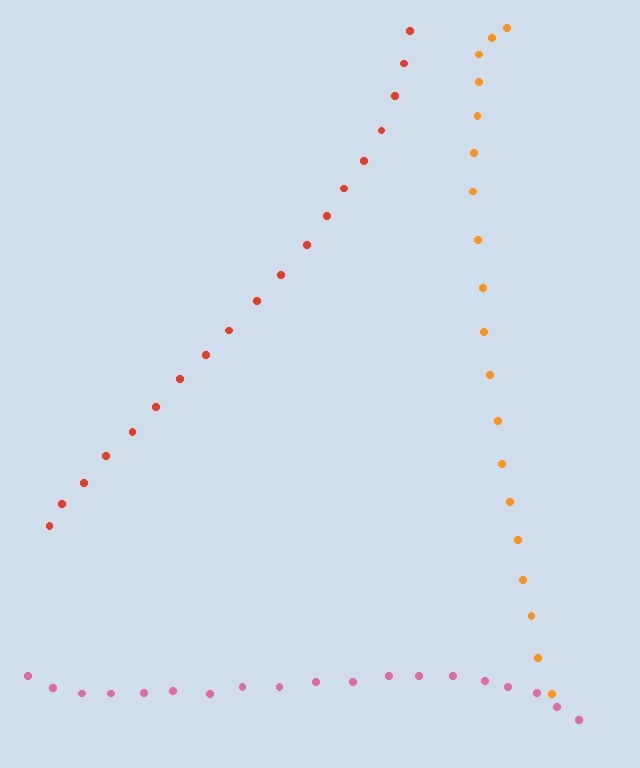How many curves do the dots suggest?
There are 3 distinct paths.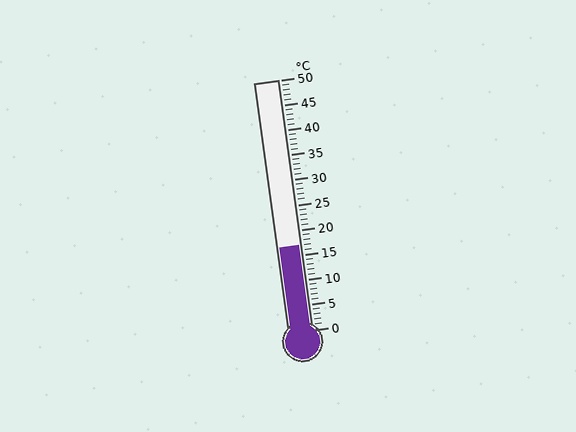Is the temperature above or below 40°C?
The temperature is below 40°C.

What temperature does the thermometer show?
The thermometer shows approximately 17°C.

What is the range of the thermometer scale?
The thermometer scale ranges from 0°C to 50°C.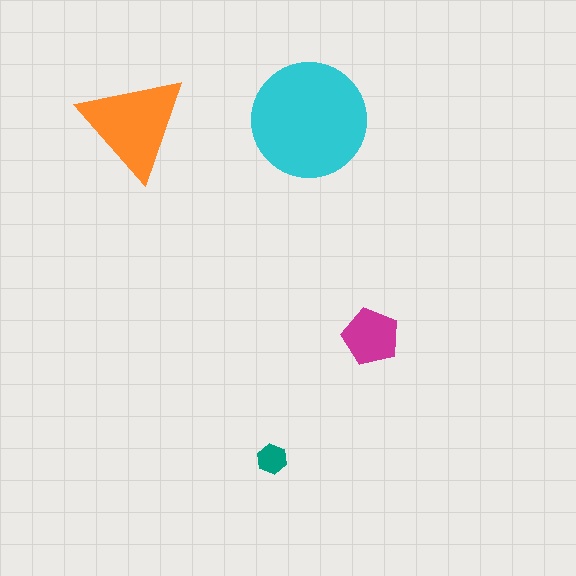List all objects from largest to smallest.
The cyan circle, the orange triangle, the magenta pentagon, the teal hexagon.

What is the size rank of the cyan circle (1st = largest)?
1st.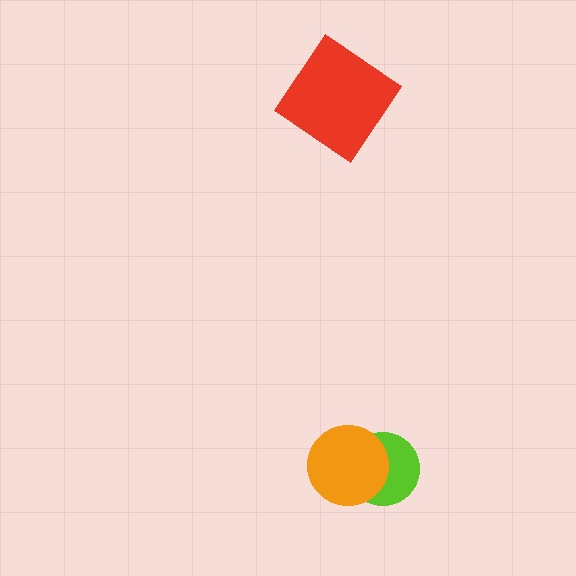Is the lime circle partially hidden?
Yes, it is partially covered by another shape.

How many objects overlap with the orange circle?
1 object overlaps with the orange circle.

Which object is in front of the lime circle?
The orange circle is in front of the lime circle.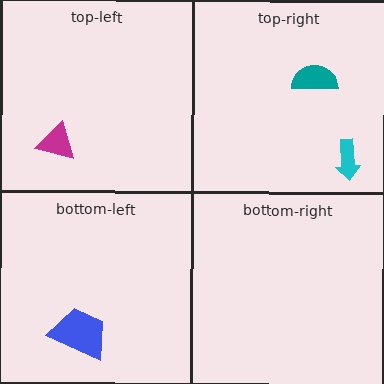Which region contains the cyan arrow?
The top-right region.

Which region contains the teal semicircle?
The top-right region.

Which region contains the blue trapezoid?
The bottom-left region.